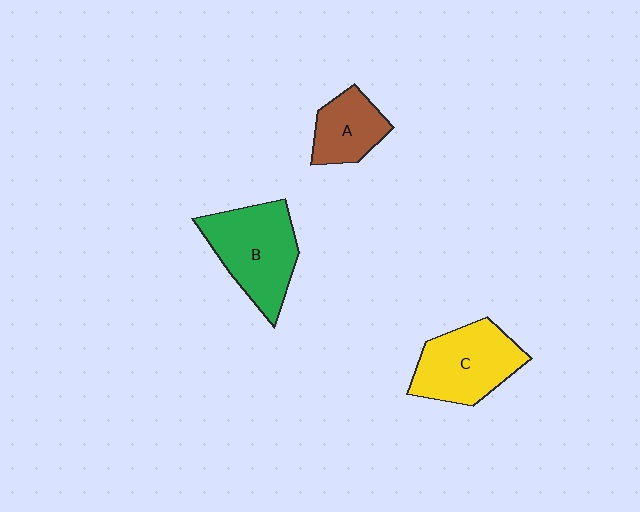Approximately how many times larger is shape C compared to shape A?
Approximately 1.6 times.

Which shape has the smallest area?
Shape A (brown).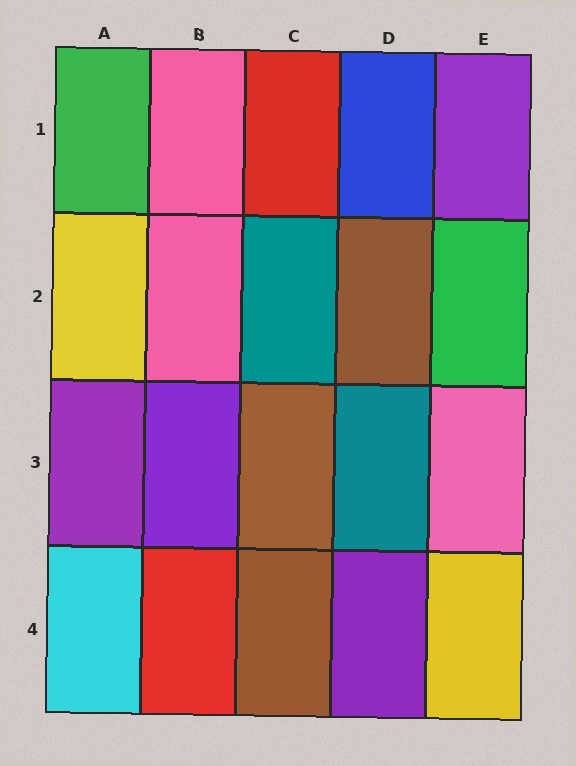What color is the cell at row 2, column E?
Green.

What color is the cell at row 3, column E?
Pink.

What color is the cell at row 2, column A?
Yellow.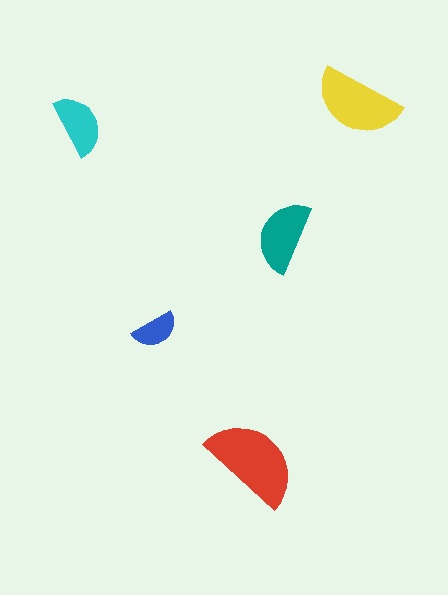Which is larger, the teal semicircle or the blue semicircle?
The teal one.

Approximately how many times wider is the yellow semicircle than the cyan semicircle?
About 1.5 times wider.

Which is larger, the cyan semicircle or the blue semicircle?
The cyan one.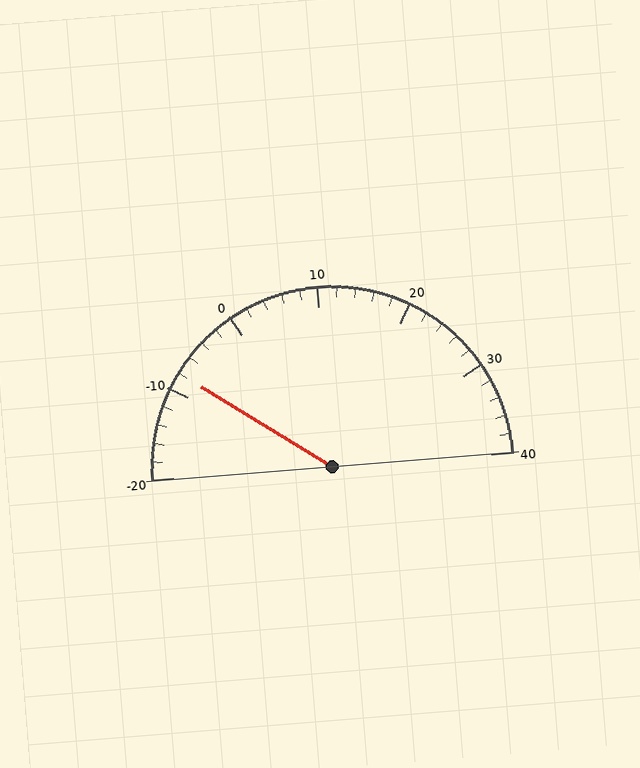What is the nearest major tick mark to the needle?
The nearest major tick mark is -10.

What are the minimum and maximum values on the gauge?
The gauge ranges from -20 to 40.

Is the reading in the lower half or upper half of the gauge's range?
The reading is in the lower half of the range (-20 to 40).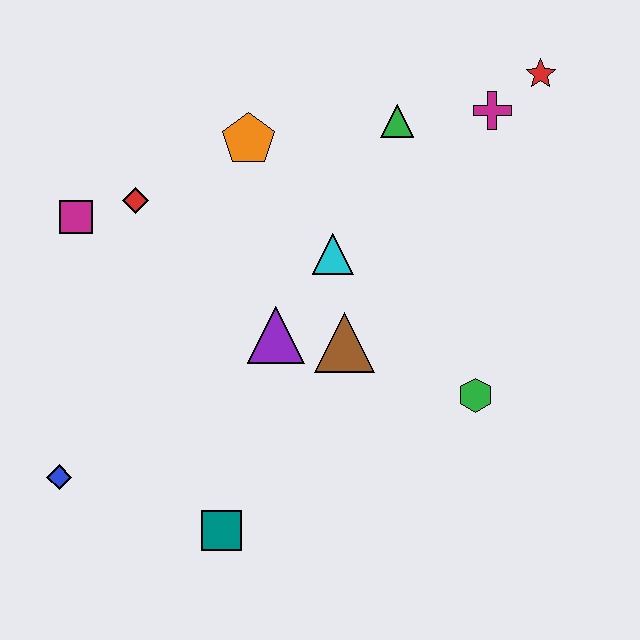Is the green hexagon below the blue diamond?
No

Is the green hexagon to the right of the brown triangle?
Yes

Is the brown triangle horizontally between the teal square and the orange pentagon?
No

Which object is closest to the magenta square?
The red diamond is closest to the magenta square.